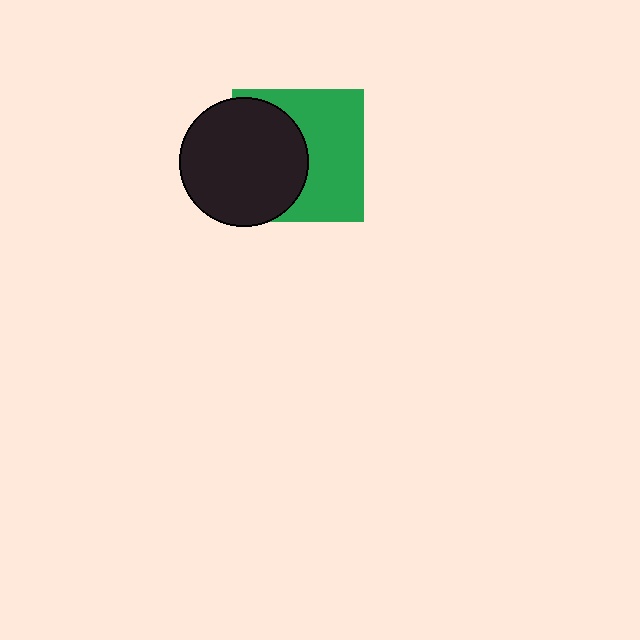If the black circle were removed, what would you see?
You would see the complete green square.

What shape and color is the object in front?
The object in front is a black circle.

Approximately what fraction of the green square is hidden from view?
Roughly 46% of the green square is hidden behind the black circle.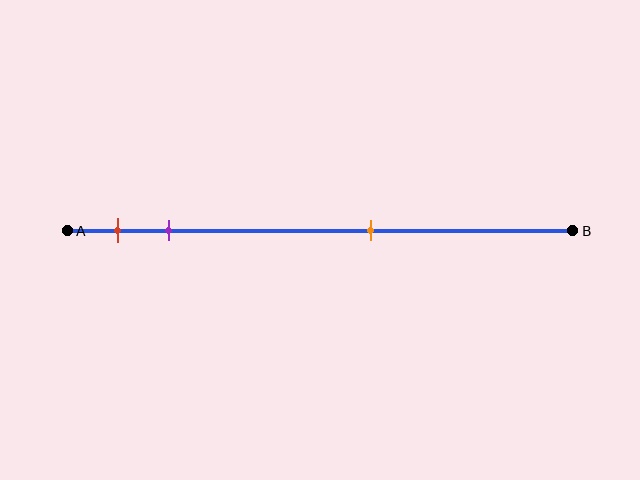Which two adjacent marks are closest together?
The red and purple marks are the closest adjacent pair.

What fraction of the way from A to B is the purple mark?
The purple mark is approximately 20% (0.2) of the way from A to B.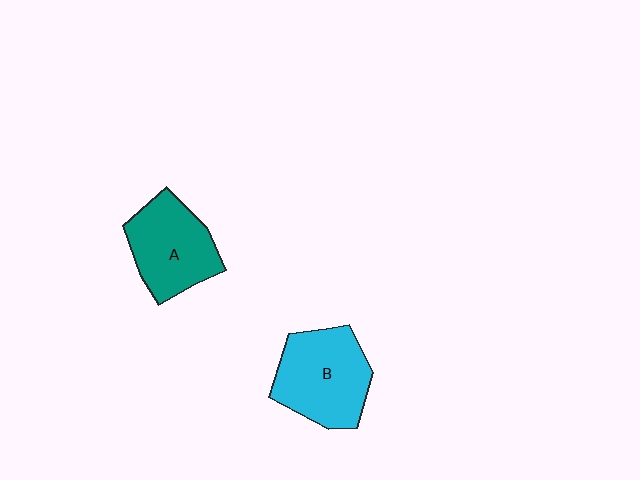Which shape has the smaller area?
Shape A (teal).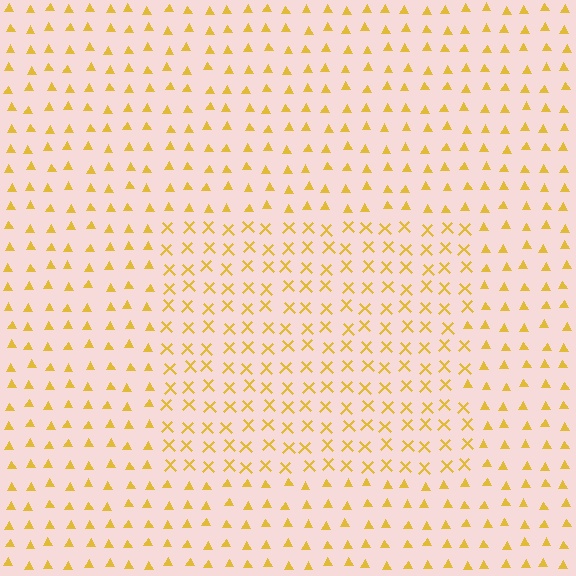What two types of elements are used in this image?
The image uses X marks inside the rectangle region and triangles outside it.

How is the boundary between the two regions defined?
The boundary is defined by a change in element shape: X marks inside vs. triangles outside. All elements share the same color and spacing.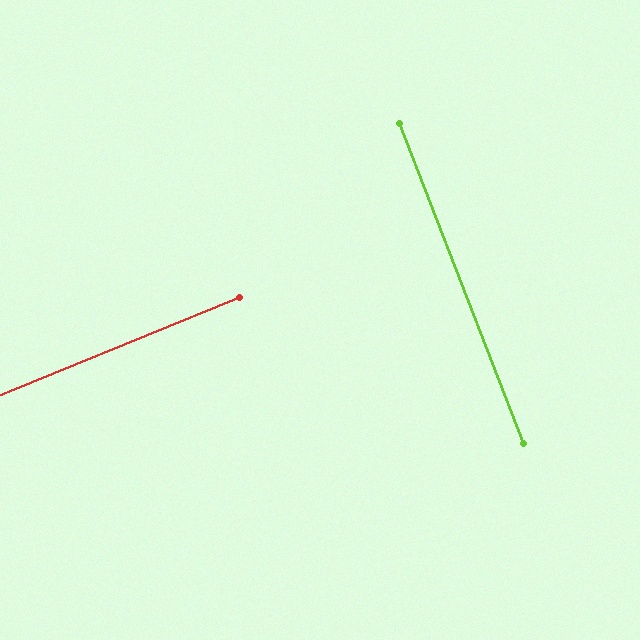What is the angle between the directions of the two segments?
Approximately 89 degrees.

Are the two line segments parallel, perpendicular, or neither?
Perpendicular — they meet at approximately 89°.